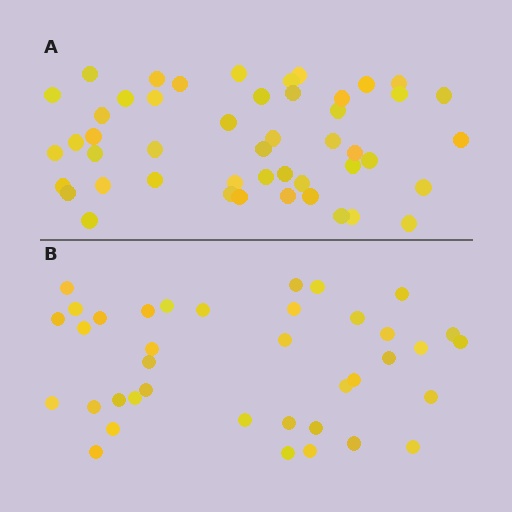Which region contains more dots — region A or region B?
Region A (the top region) has more dots.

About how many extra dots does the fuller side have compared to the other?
Region A has roughly 10 or so more dots than region B.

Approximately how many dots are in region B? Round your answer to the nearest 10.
About 40 dots. (The exact count is 38, which rounds to 40.)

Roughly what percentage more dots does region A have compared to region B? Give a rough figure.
About 25% more.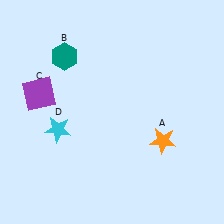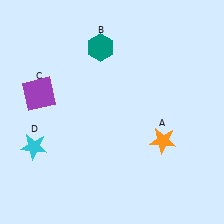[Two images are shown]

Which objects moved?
The objects that moved are: the teal hexagon (B), the cyan star (D).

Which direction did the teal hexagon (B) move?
The teal hexagon (B) moved right.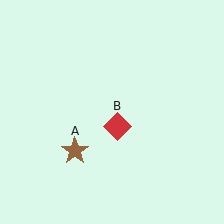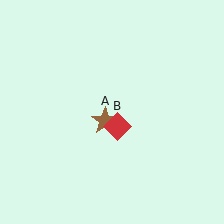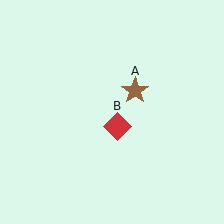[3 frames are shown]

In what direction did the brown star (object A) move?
The brown star (object A) moved up and to the right.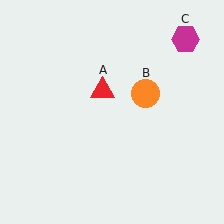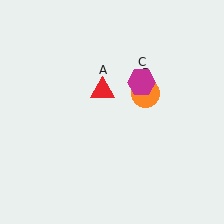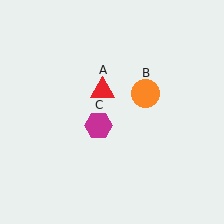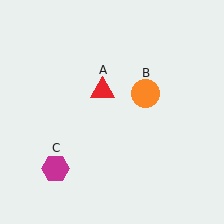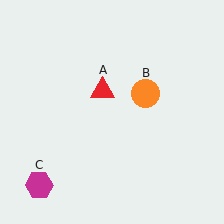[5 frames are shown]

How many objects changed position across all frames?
1 object changed position: magenta hexagon (object C).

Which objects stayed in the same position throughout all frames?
Red triangle (object A) and orange circle (object B) remained stationary.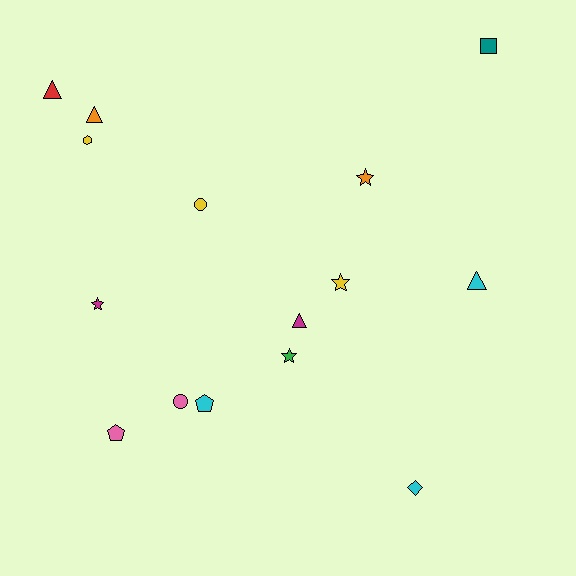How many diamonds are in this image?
There is 1 diamond.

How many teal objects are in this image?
There is 1 teal object.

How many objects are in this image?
There are 15 objects.